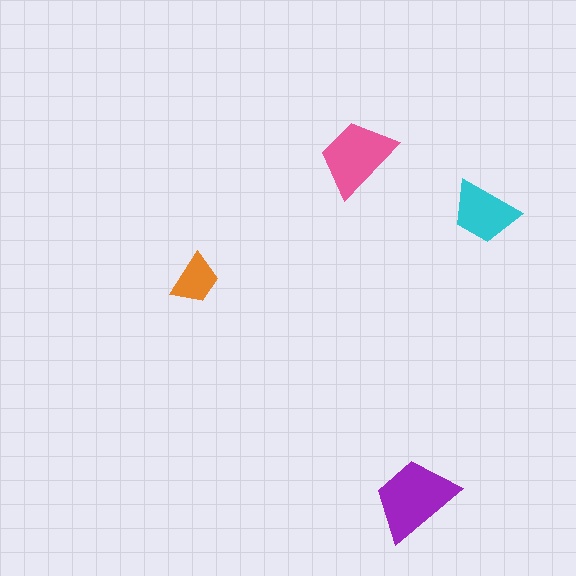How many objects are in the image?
There are 4 objects in the image.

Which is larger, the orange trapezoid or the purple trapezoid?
The purple one.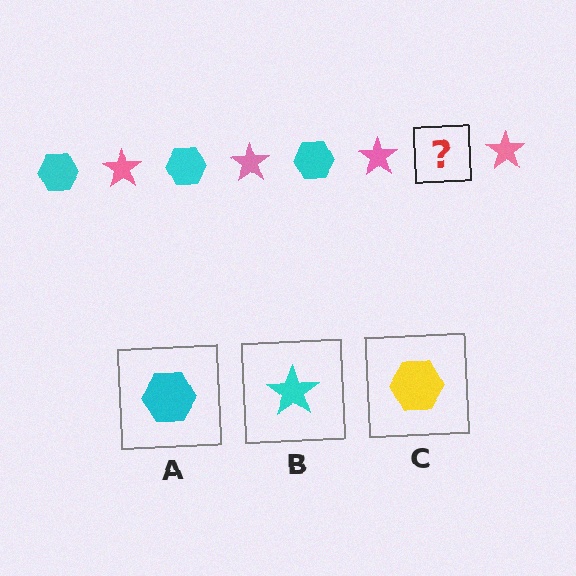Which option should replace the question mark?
Option A.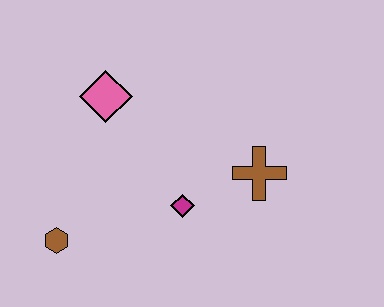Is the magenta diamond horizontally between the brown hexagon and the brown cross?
Yes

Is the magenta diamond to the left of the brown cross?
Yes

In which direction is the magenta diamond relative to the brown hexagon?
The magenta diamond is to the right of the brown hexagon.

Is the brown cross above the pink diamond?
No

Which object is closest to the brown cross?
The magenta diamond is closest to the brown cross.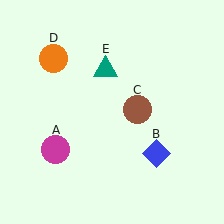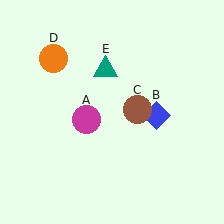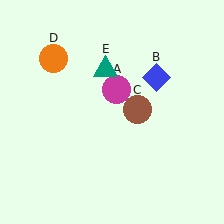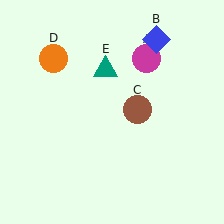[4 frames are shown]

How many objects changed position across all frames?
2 objects changed position: magenta circle (object A), blue diamond (object B).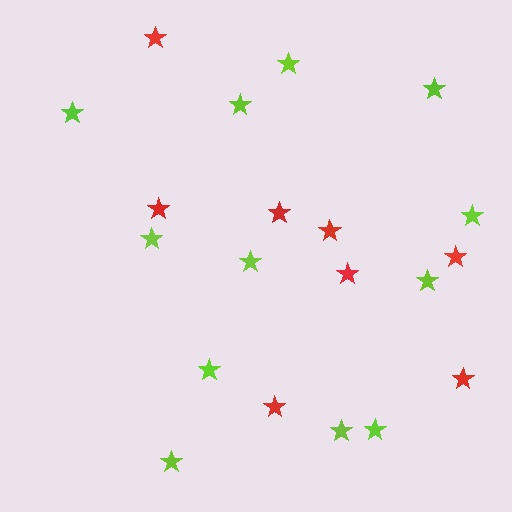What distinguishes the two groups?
There are 2 groups: one group of lime stars (12) and one group of red stars (8).